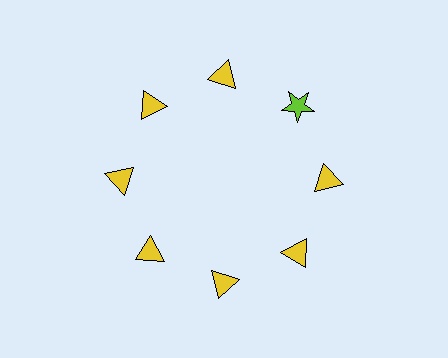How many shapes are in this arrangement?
There are 8 shapes arranged in a ring pattern.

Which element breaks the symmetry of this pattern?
The lime star at roughly the 2 o'clock position breaks the symmetry. All other shapes are yellow triangles.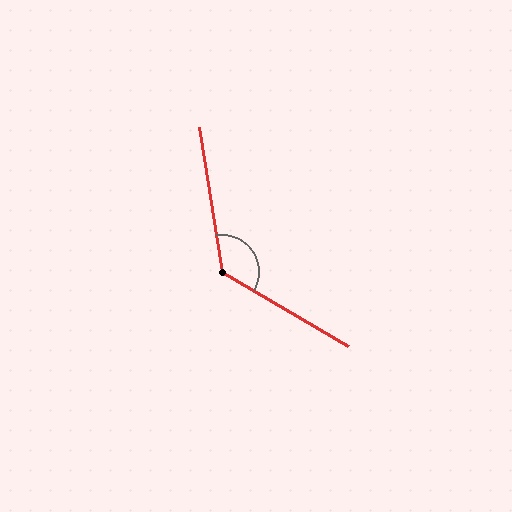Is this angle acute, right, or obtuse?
It is obtuse.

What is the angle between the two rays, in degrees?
Approximately 129 degrees.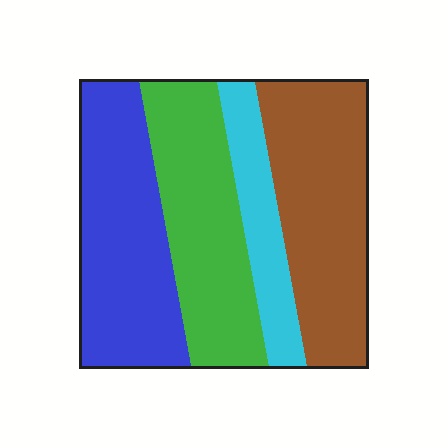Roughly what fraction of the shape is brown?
Brown takes up about one third (1/3) of the shape.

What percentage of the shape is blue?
Blue takes up between a quarter and a half of the shape.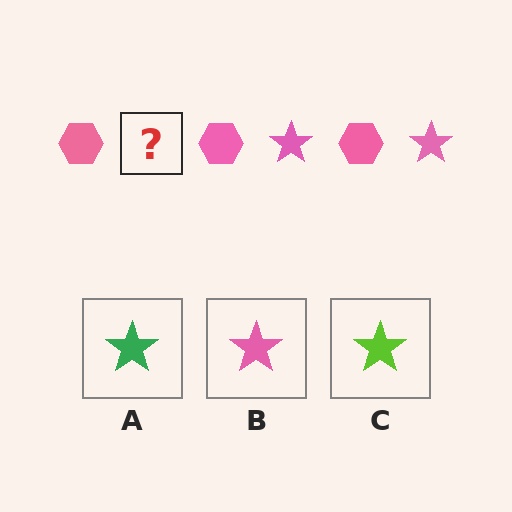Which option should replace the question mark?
Option B.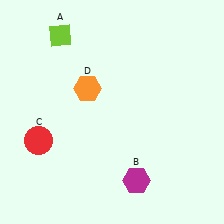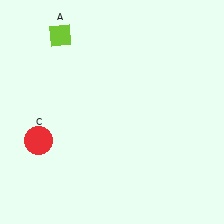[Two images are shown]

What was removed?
The magenta hexagon (B), the orange hexagon (D) were removed in Image 2.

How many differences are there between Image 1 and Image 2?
There are 2 differences between the two images.